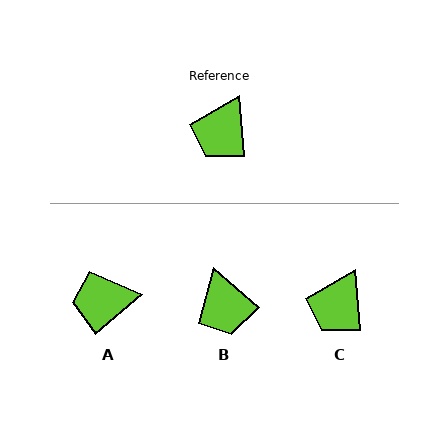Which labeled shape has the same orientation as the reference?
C.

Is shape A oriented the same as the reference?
No, it is off by about 54 degrees.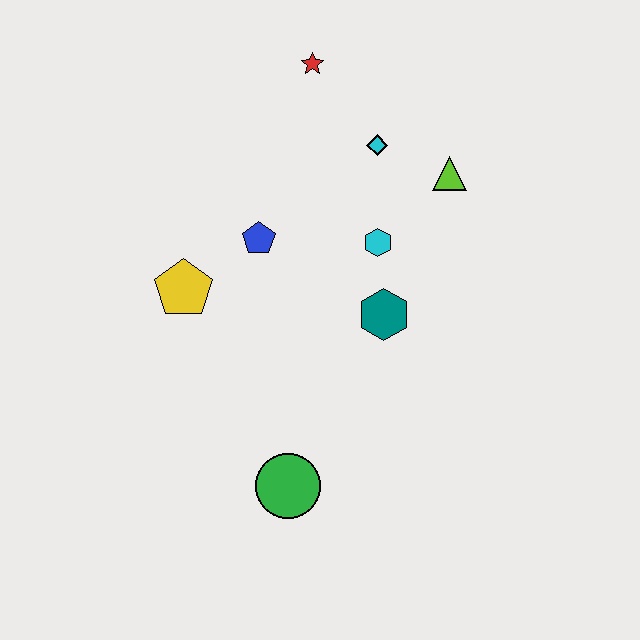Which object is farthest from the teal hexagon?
The red star is farthest from the teal hexagon.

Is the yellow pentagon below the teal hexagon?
No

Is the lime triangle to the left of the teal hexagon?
No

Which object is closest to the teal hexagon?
The cyan hexagon is closest to the teal hexagon.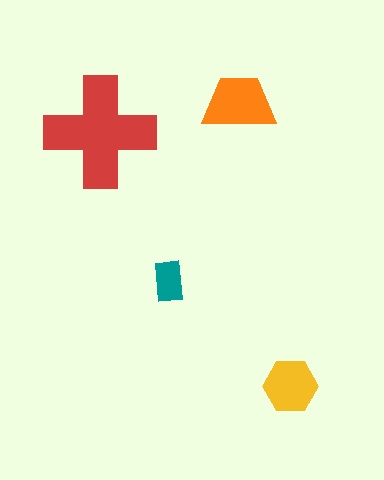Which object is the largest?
The red cross.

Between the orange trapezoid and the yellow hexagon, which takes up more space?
The orange trapezoid.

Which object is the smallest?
The teal rectangle.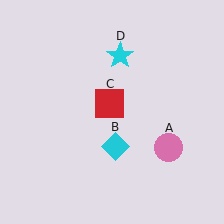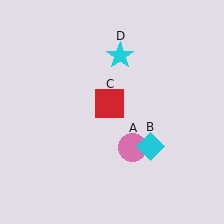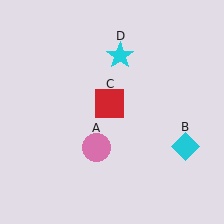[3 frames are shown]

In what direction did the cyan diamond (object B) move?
The cyan diamond (object B) moved right.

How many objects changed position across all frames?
2 objects changed position: pink circle (object A), cyan diamond (object B).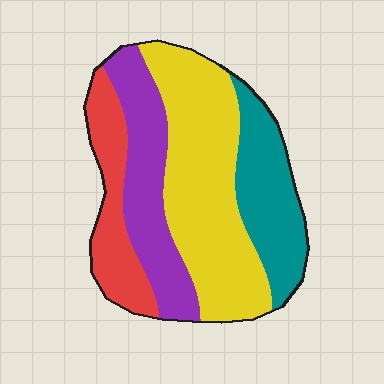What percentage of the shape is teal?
Teal takes up about one fifth (1/5) of the shape.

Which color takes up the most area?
Yellow, at roughly 40%.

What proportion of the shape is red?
Red covers roughly 15% of the shape.